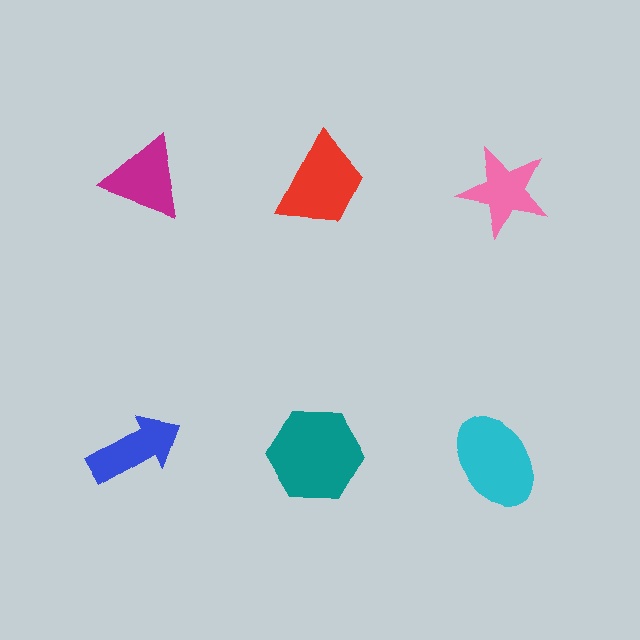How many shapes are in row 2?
3 shapes.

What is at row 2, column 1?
A blue arrow.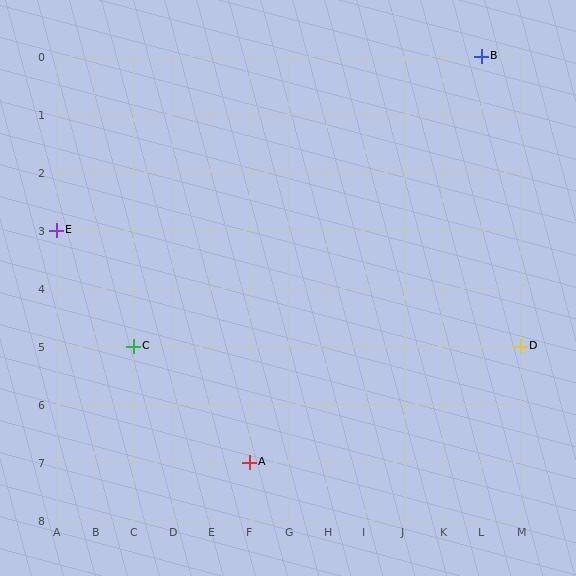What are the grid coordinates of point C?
Point C is at grid coordinates (C, 5).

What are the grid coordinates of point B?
Point B is at grid coordinates (L, 0).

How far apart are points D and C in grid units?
Points D and C are 10 columns apart.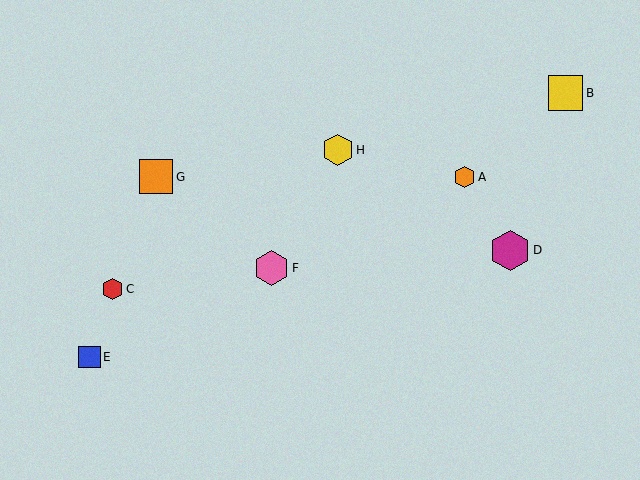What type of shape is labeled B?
Shape B is a yellow square.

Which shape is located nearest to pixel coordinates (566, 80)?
The yellow square (labeled B) at (565, 93) is nearest to that location.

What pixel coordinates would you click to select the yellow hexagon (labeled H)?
Click at (338, 150) to select the yellow hexagon H.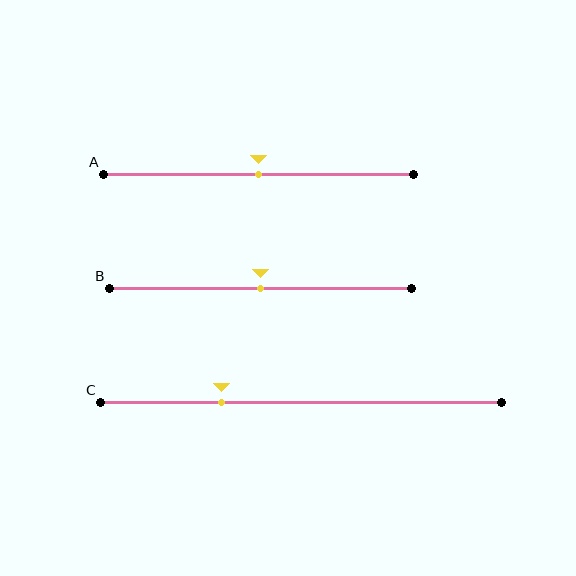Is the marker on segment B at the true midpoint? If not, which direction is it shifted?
Yes, the marker on segment B is at the true midpoint.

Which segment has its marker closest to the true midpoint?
Segment A has its marker closest to the true midpoint.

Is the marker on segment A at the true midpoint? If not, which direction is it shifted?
Yes, the marker on segment A is at the true midpoint.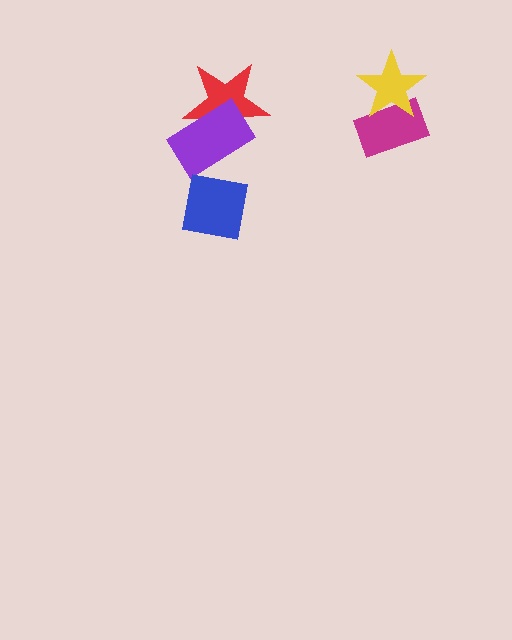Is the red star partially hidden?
Yes, it is partially covered by another shape.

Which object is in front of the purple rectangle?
The blue square is in front of the purple rectangle.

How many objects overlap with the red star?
1 object overlaps with the red star.